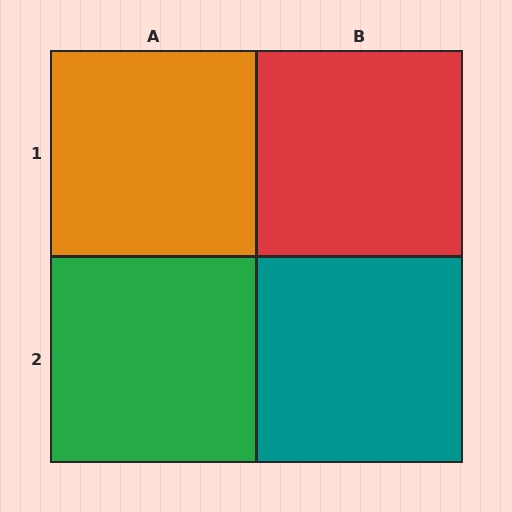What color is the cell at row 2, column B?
Teal.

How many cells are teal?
1 cell is teal.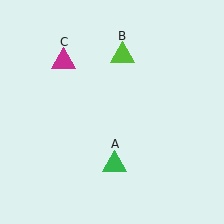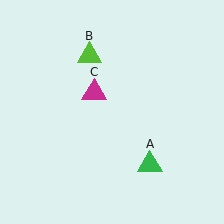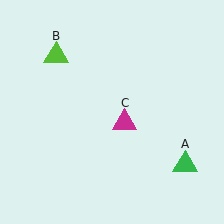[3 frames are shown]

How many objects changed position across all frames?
3 objects changed position: green triangle (object A), lime triangle (object B), magenta triangle (object C).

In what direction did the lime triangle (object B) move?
The lime triangle (object B) moved left.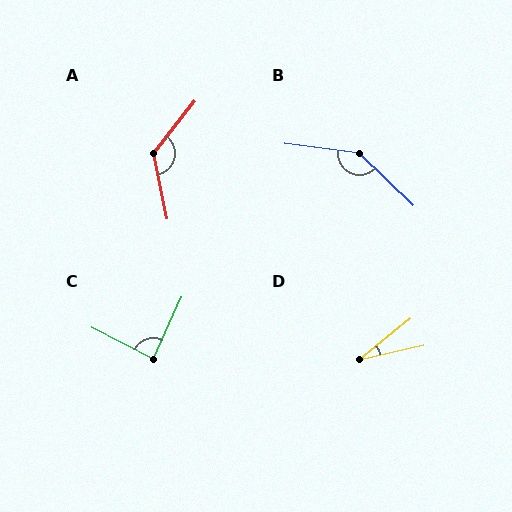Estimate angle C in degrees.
Approximately 88 degrees.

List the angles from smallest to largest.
D (26°), C (88°), A (130°), B (143°).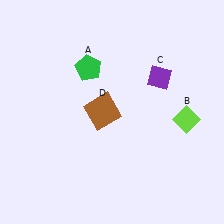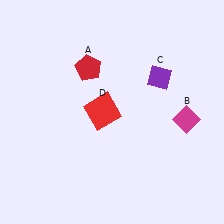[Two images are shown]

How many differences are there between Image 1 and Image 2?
There are 3 differences between the two images.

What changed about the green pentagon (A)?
In Image 1, A is green. In Image 2, it changed to red.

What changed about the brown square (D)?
In Image 1, D is brown. In Image 2, it changed to red.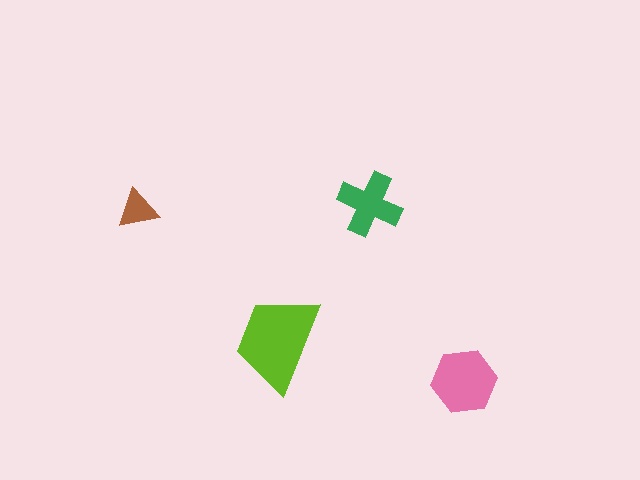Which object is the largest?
The lime trapezoid.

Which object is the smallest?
The brown triangle.